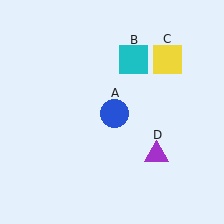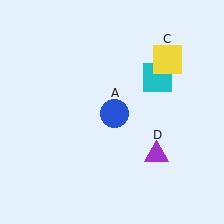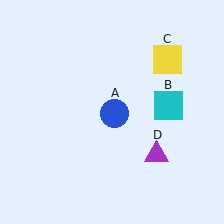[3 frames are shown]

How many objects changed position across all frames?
1 object changed position: cyan square (object B).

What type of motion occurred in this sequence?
The cyan square (object B) rotated clockwise around the center of the scene.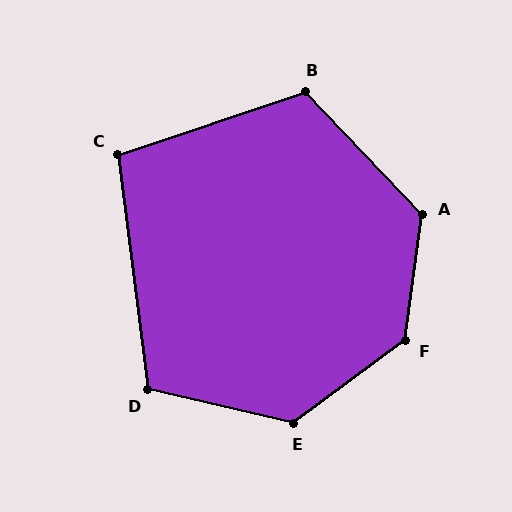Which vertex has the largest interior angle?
F, at approximately 134 degrees.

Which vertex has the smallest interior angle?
C, at approximately 101 degrees.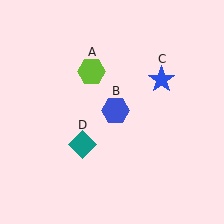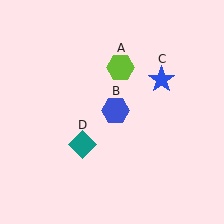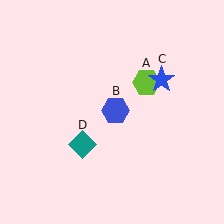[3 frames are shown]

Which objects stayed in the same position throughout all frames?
Blue hexagon (object B) and blue star (object C) and teal diamond (object D) remained stationary.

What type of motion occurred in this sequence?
The lime hexagon (object A) rotated clockwise around the center of the scene.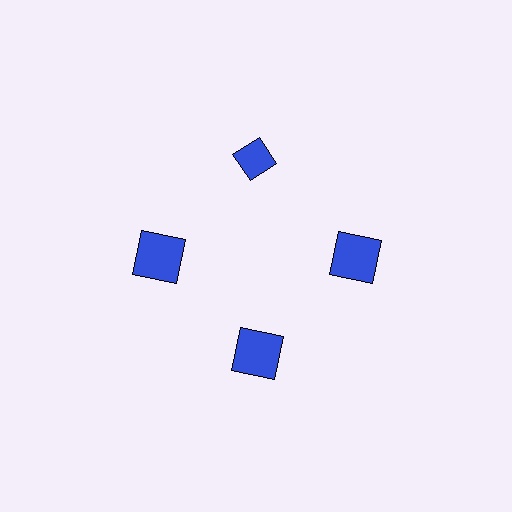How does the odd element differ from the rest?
It has a different shape: diamond instead of square.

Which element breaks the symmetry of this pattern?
The blue diamond at roughly the 12 o'clock position breaks the symmetry. All other shapes are blue squares.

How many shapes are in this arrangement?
There are 4 shapes arranged in a ring pattern.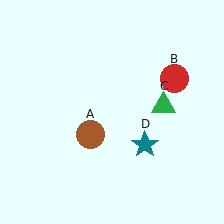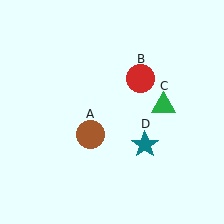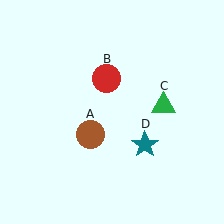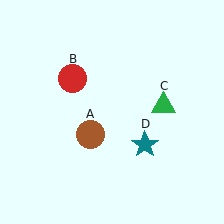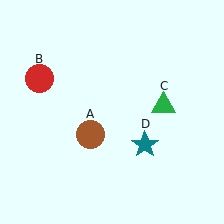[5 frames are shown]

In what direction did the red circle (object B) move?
The red circle (object B) moved left.